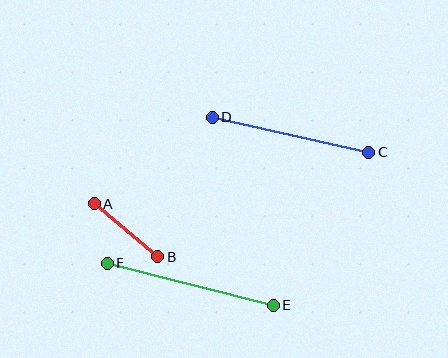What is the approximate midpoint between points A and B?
The midpoint is at approximately (126, 230) pixels.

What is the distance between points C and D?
The distance is approximately 161 pixels.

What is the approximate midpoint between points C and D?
The midpoint is at approximately (291, 135) pixels.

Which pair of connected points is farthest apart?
Points E and F are farthest apart.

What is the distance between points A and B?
The distance is approximately 83 pixels.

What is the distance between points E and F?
The distance is approximately 171 pixels.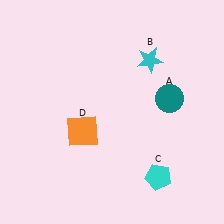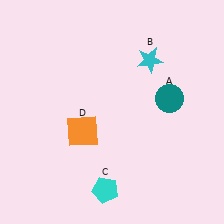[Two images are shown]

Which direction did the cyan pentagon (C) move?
The cyan pentagon (C) moved left.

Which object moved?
The cyan pentagon (C) moved left.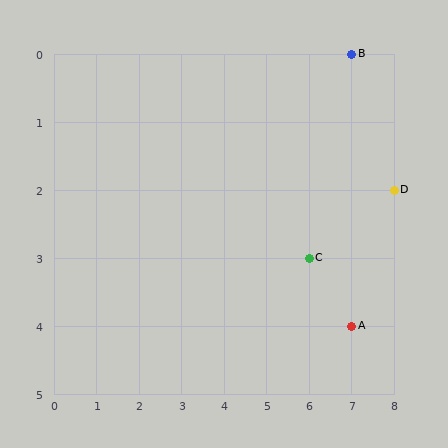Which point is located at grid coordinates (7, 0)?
Point B is at (7, 0).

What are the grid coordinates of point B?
Point B is at grid coordinates (7, 0).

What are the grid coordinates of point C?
Point C is at grid coordinates (6, 3).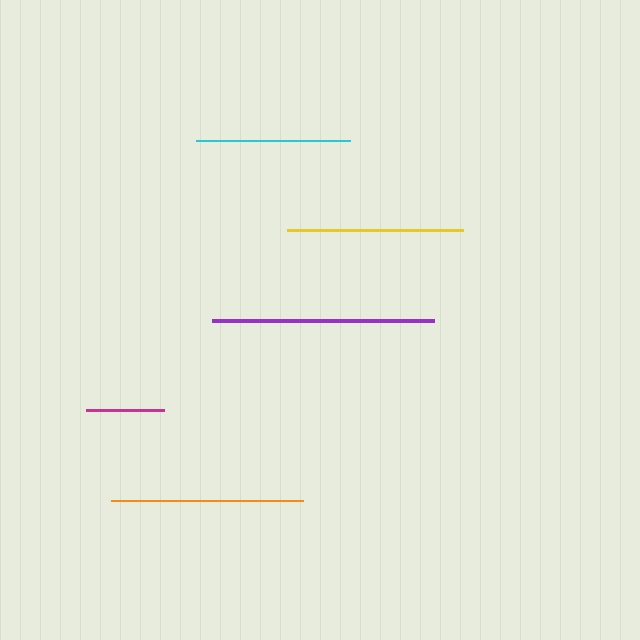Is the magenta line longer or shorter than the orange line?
The orange line is longer than the magenta line.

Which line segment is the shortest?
The magenta line is the shortest at approximately 78 pixels.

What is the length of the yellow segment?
The yellow segment is approximately 176 pixels long.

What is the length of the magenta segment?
The magenta segment is approximately 78 pixels long.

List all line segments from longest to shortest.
From longest to shortest: purple, orange, yellow, cyan, magenta.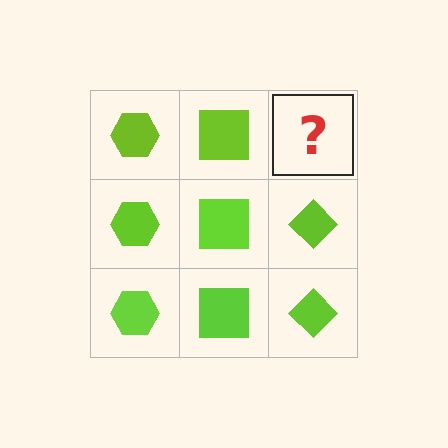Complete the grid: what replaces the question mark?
The question mark should be replaced with a lime diamond.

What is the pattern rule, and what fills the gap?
The rule is that each column has a consistent shape. The gap should be filled with a lime diamond.